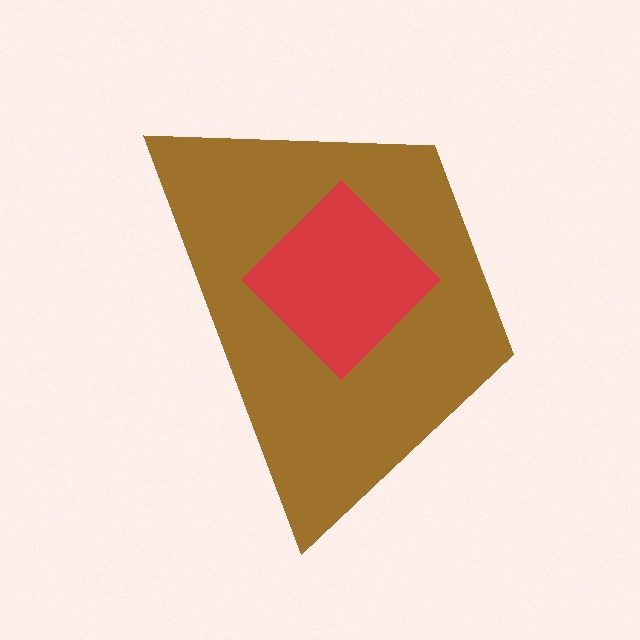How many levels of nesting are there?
2.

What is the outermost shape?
The brown trapezoid.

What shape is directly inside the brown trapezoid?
The red diamond.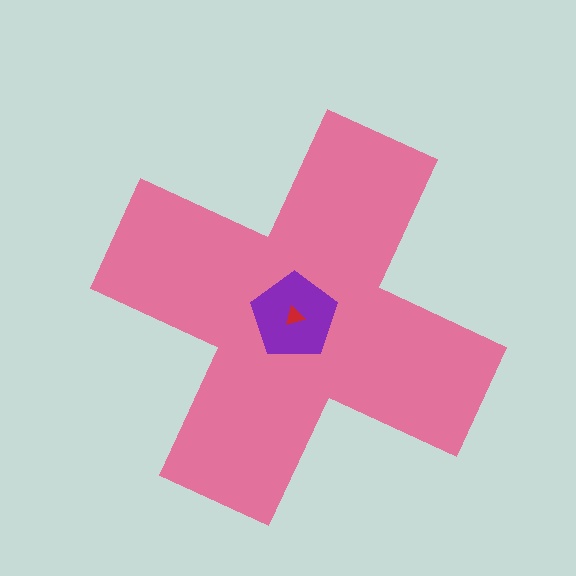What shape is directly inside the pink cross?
The purple pentagon.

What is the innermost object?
The red triangle.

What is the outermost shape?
The pink cross.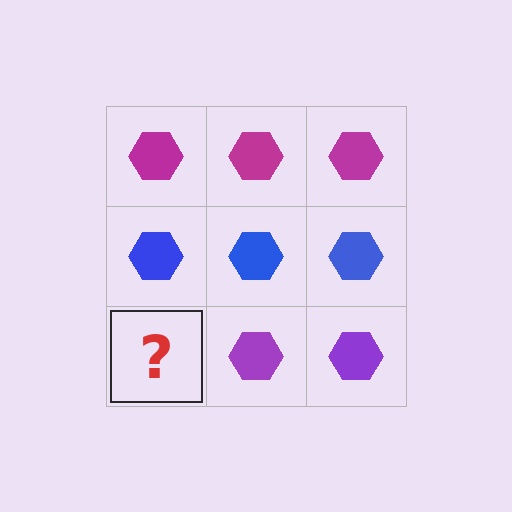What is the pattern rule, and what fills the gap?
The rule is that each row has a consistent color. The gap should be filled with a purple hexagon.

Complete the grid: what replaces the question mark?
The question mark should be replaced with a purple hexagon.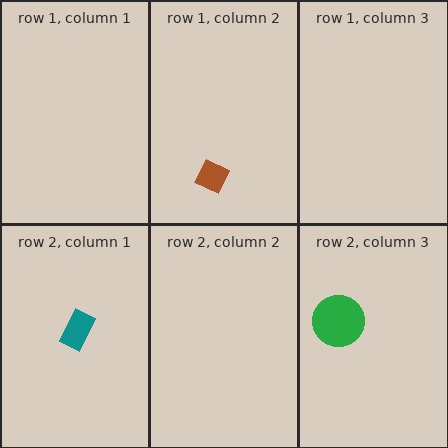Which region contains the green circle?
The row 2, column 3 region.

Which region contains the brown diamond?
The row 1, column 2 region.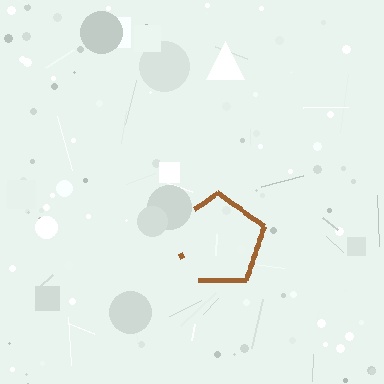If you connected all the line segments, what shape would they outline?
They would outline a pentagon.